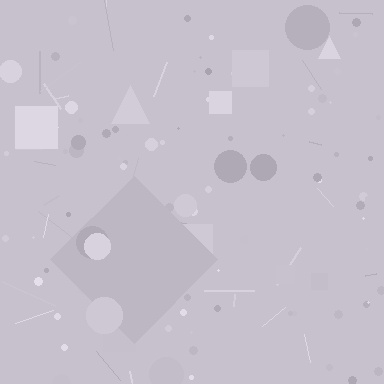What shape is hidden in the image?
A diamond is hidden in the image.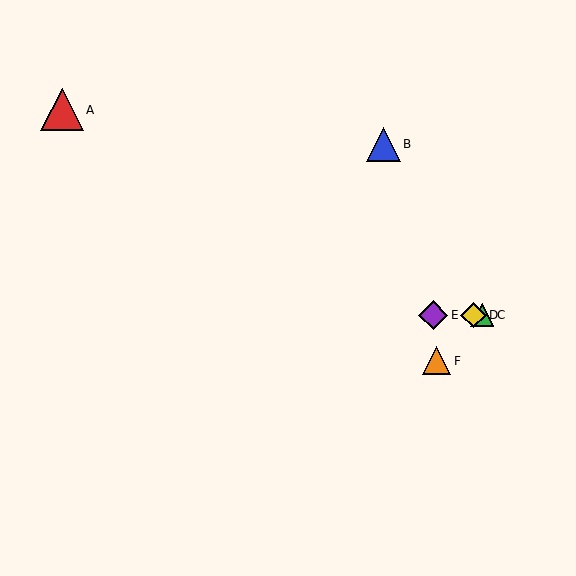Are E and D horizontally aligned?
Yes, both are at y≈315.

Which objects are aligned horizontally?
Objects C, D, E are aligned horizontally.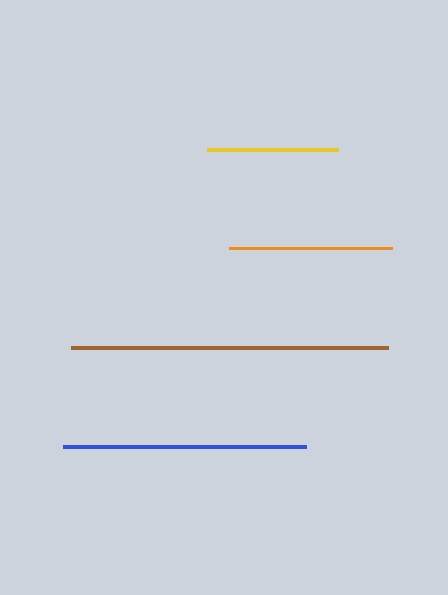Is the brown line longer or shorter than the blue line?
The brown line is longer than the blue line.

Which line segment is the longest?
The brown line is the longest at approximately 317 pixels.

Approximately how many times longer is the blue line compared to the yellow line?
The blue line is approximately 1.9 times the length of the yellow line.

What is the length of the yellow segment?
The yellow segment is approximately 130 pixels long.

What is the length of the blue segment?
The blue segment is approximately 243 pixels long.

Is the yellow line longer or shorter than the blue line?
The blue line is longer than the yellow line.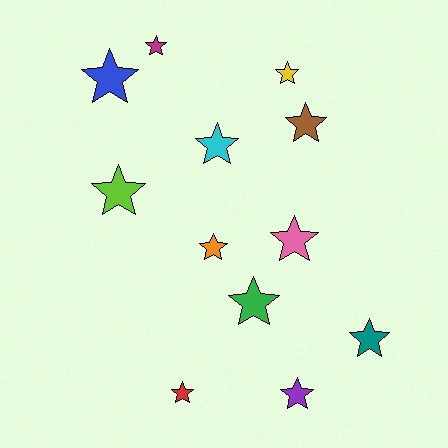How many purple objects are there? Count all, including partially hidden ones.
There is 1 purple object.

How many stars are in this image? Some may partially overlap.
There are 12 stars.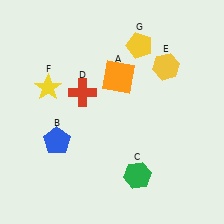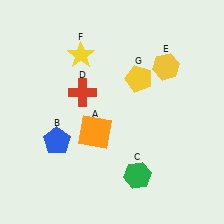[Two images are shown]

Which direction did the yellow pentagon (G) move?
The yellow pentagon (G) moved down.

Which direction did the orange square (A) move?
The orange square (A) moved down.